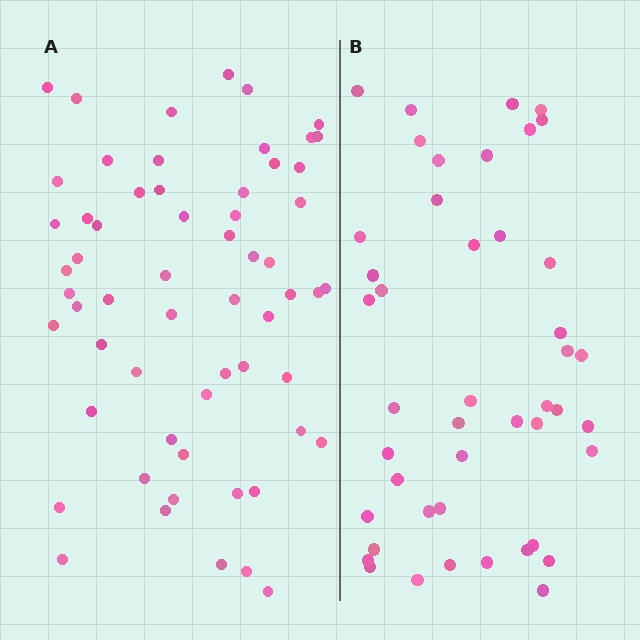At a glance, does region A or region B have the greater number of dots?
Region A (the left region) has more dots.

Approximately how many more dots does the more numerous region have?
Region A has approximately 15 more dots than region B.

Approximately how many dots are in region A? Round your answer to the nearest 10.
About 60 dots.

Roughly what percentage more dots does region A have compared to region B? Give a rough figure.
About 35% more.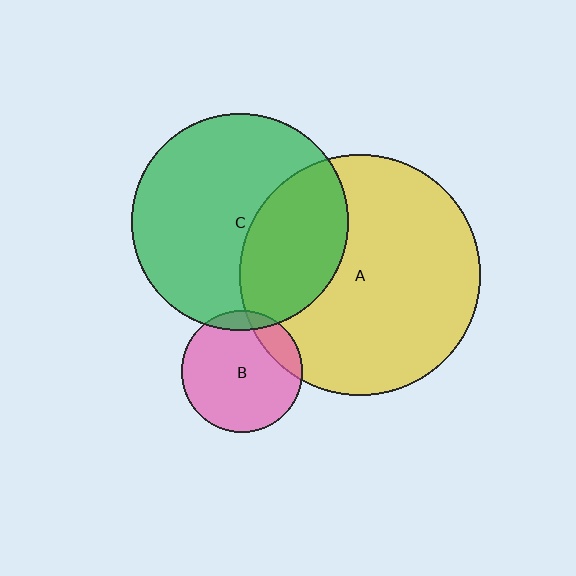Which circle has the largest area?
Circle A (yellow).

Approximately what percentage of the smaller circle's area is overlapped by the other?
Approximately 15%.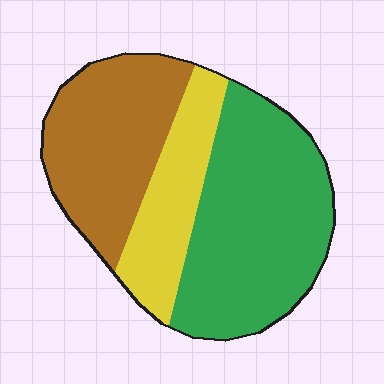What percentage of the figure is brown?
Brown covers 33% of the figure.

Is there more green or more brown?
Green.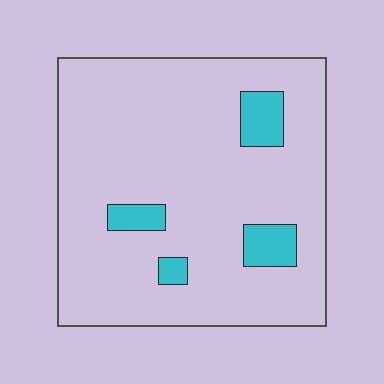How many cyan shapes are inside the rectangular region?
4.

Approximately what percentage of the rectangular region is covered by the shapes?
Approximately 10%.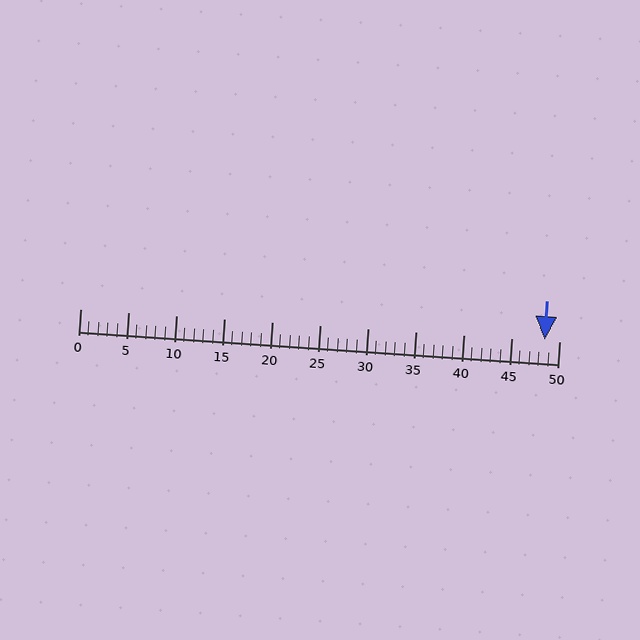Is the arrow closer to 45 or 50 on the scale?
The arrow is closer to 50.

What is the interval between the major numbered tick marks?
The major tick marks are spaced 5 units apart.